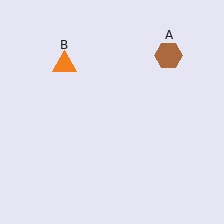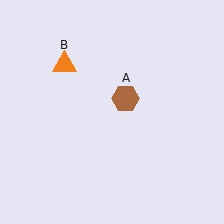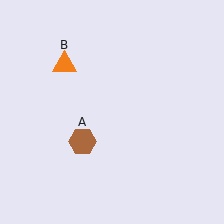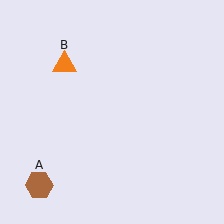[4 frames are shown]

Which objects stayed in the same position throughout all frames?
Orange triangle (object B) remained stationary.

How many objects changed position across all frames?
1 object changed position: brown hexagon (object A).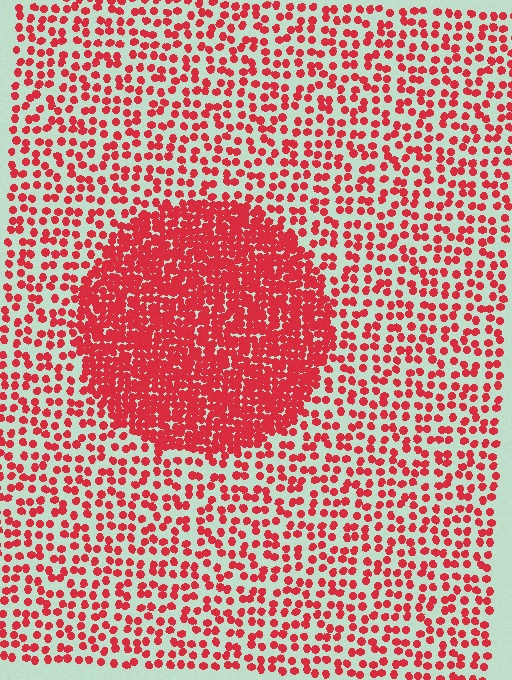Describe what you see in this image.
The image contains small red elements arranged at two different densities. A circle-shaped region is visible where the elements are more densely packed than the surrounding area.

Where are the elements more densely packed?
The elements are more densely packed inside the circle boundary.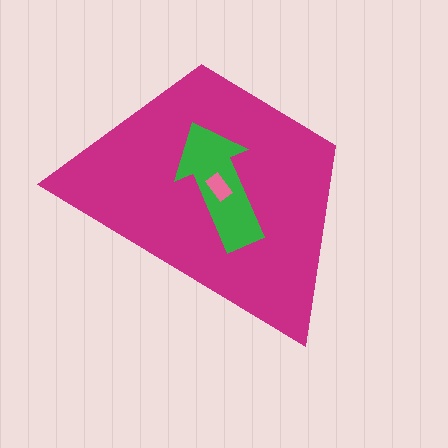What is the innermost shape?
The pink rectangle.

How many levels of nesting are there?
3.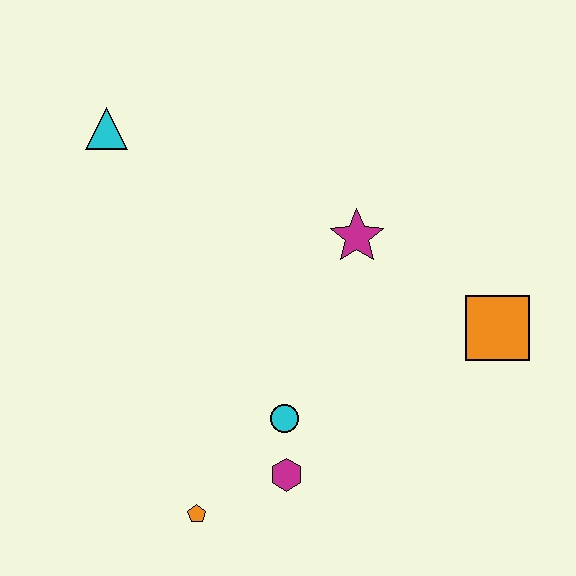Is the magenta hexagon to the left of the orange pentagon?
No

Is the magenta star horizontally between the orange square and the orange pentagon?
Yes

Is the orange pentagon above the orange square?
No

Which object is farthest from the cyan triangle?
The orange square is farthest from the cyan triangle.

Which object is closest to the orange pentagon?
The magenta hexagon is closest to the orange pentagon.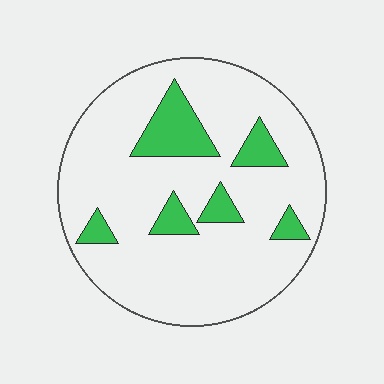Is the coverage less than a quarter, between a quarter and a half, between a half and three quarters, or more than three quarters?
Less than a quarter.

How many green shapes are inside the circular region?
6.